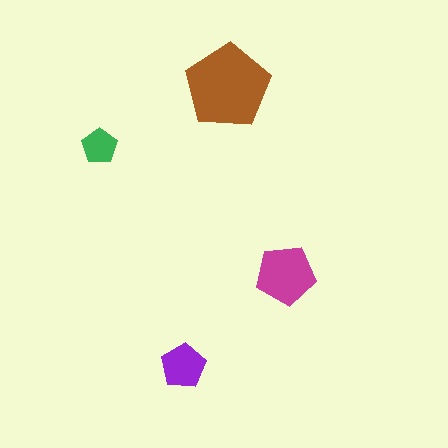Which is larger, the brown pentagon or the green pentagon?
The brown one.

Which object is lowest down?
The purple pentagon is bottommost.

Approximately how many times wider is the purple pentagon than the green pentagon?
About 1.5 times wider.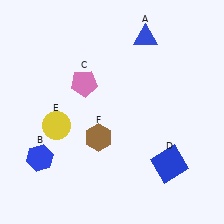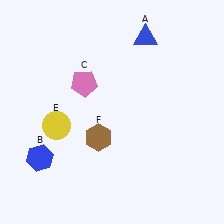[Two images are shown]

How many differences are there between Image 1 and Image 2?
There is 1 difference between the two images.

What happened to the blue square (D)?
The blue square (D) was removed in Image 2. It was in the bottom-right area of Image 1.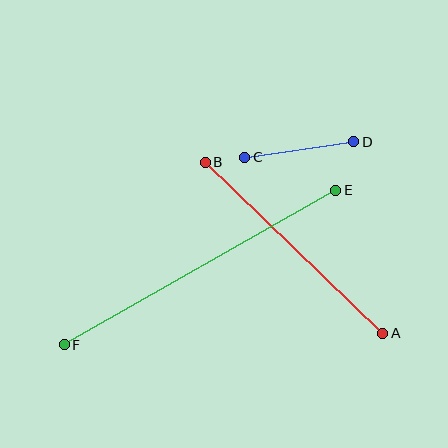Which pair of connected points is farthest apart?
Points E and F are farthest apart.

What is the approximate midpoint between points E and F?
The midpoint is at approximately (200, 267) pixels.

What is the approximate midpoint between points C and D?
The midpoint is at approximately (299, 149) pixels.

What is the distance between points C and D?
The distance is approximately 110 pixels.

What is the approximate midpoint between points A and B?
The midpoint is at approximately (294, 248) pixels.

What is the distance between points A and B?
The distance is approximately 247 pixels.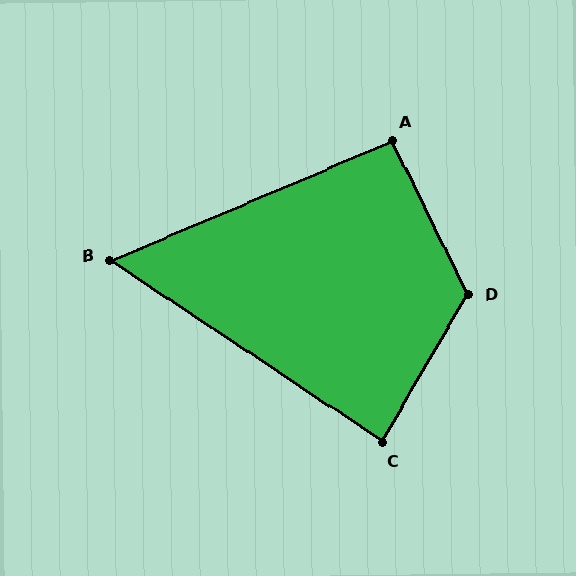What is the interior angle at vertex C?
Approximately 87 degrees (approximately right).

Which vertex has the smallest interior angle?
B, at approximately 57 degrees.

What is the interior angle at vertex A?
Approximately 93 degrees (approximately right).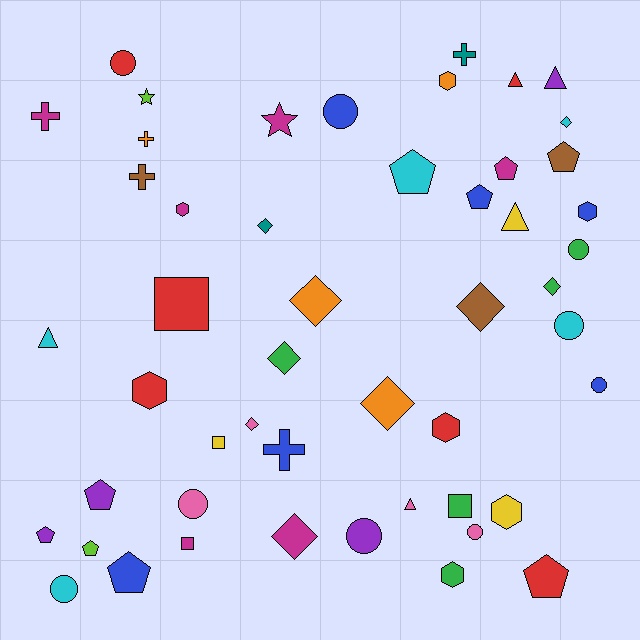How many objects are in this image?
There are 50 objects.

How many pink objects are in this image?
There are 4 pink objects.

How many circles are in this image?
There are 9 circles.